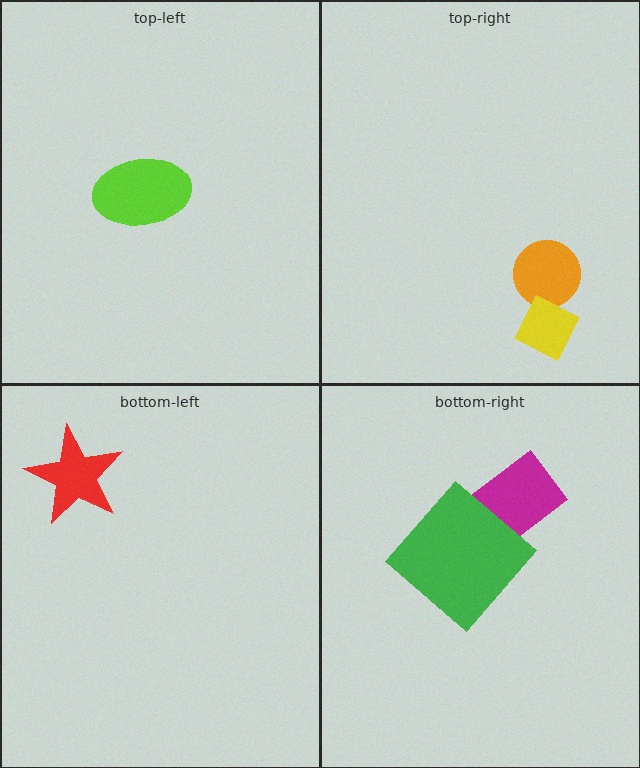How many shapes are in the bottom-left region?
1.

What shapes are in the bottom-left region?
The red star.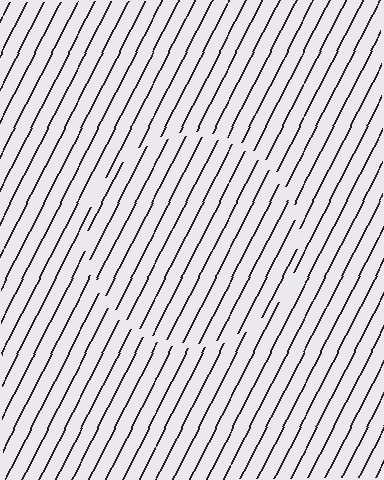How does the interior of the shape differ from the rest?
The interior of the shape contains the same grating, shifted by half a period — the contour is defined by the phase discontinuity where line-ends from the inner and outer gratings abut.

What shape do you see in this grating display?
An illusory circle. The interior of the shape contains the same grating, shifted by half a period — the contour is defined by the phase discontinuity where line-ends from the inner and outer gratings abut.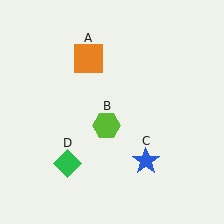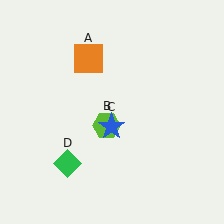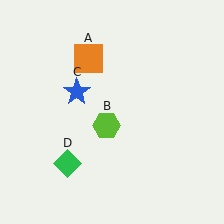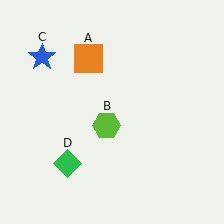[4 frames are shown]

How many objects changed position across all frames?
1 object changed position: blue star (object C).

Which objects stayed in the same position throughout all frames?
Orange square (object A) and lime hexagon (object B) and green diamond (object D) remained stationary.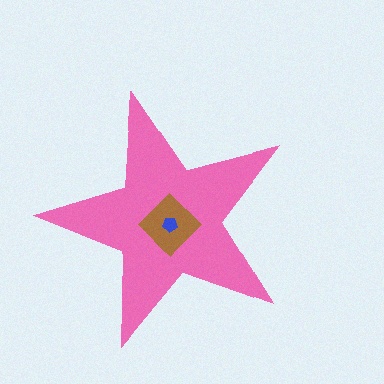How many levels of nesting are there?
3.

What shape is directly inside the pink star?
The brown diamond.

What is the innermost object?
The blue pentagon.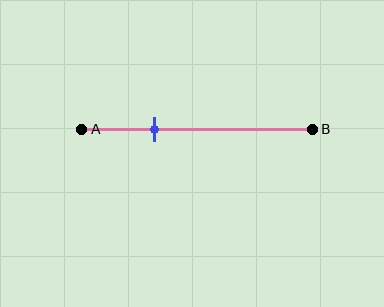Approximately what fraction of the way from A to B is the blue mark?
The blue mark is approximately 30% of the way from A to B.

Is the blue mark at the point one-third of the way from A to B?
Yes, the mark is approximately at the one-third point.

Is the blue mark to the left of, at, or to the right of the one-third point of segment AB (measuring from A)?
The blue mark is approximately at the one-third point of segment AB.